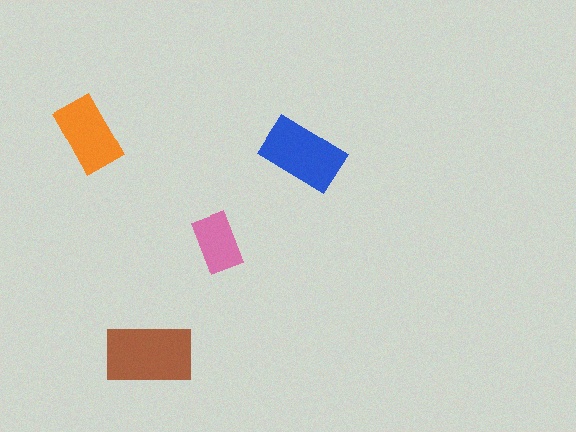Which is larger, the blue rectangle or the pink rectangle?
The blue one.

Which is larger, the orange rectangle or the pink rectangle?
The orange one.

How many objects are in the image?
There are 4 objects in the image.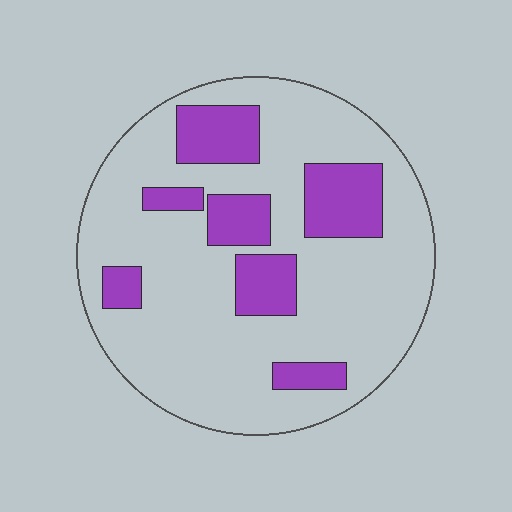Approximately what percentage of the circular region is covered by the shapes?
Approximately 25%.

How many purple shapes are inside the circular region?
7.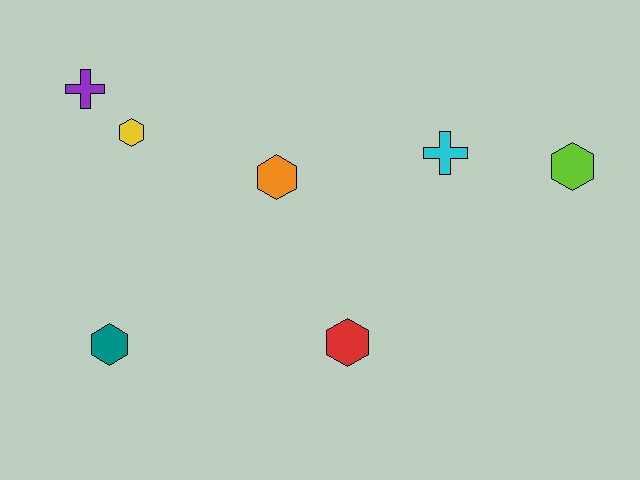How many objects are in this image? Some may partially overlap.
There are 7 objects.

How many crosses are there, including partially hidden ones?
There are 2 crosses.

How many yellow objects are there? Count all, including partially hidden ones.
There is 1 yellow object.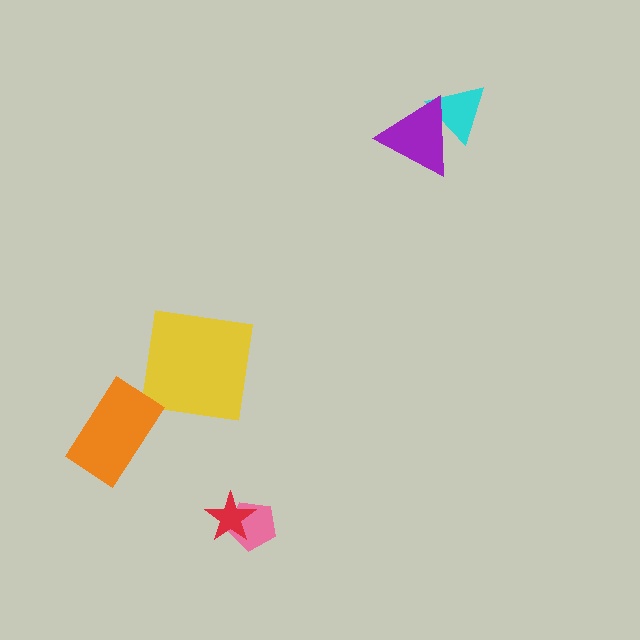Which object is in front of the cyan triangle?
The purple triangle is in front of the cyan triangle.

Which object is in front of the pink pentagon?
The red star is in front of the pink pentagon.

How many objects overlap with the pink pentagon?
1 object overlaps with the pink pentagon.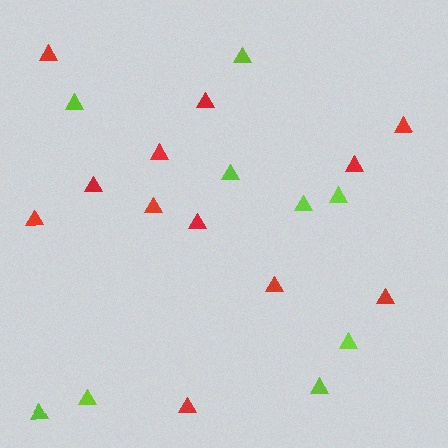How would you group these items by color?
There are 2 groups: one group of lime triangles (9) and one group of red triangles (12).